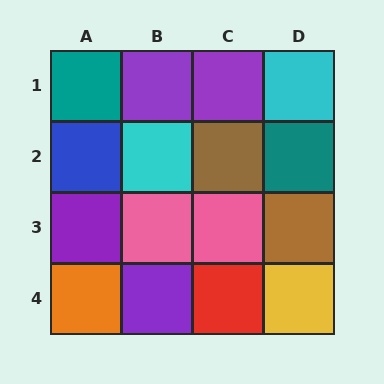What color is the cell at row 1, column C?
Purple.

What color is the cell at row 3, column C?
Pink.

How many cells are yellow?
1 cell is yellow.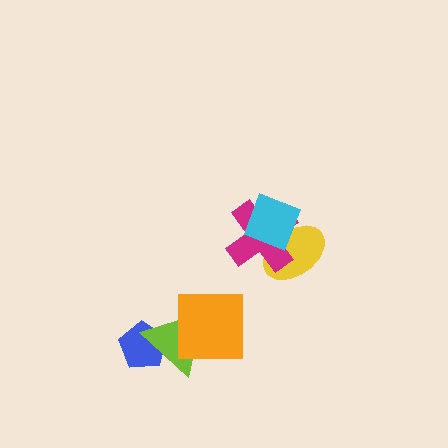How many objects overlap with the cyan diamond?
2 objects overlap with the cyan diamond.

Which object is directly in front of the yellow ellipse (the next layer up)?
The magenta cross is directly in front of the yellow ellipse.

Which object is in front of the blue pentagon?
The lime triangle is in front of the blue pentagon.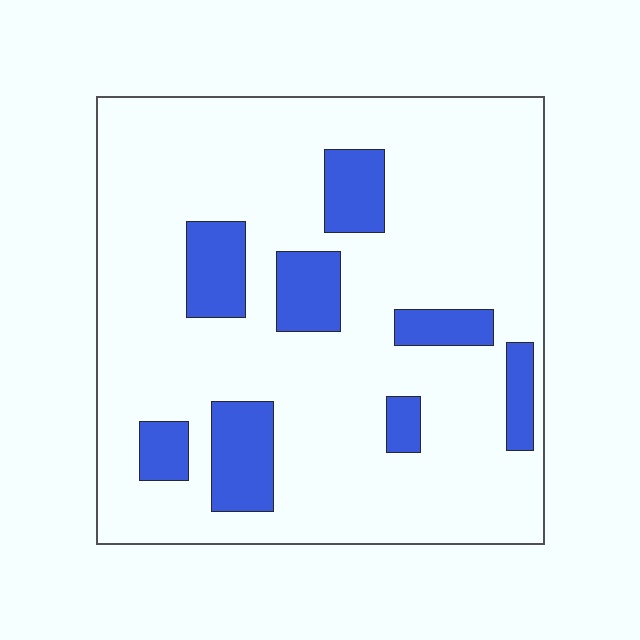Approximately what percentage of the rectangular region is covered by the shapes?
Approximately 15%.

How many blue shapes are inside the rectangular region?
8.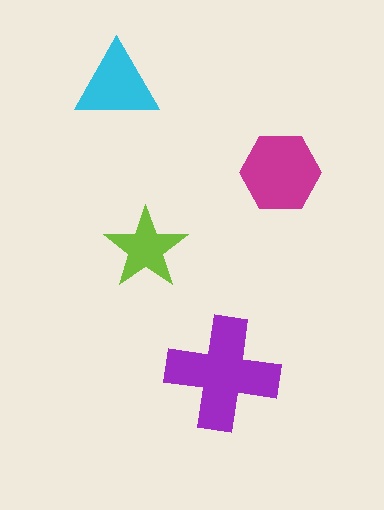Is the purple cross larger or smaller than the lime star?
Larger.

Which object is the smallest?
The lime star.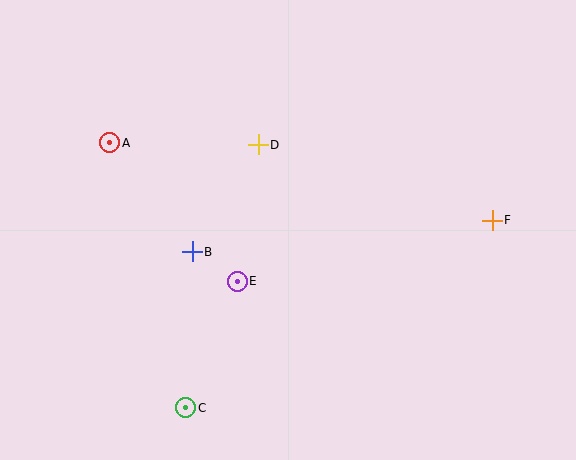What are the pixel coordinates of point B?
Point B is at (192, 252).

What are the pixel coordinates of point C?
Point C is at (186, 408).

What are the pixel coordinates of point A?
Point A is at (110, 143).